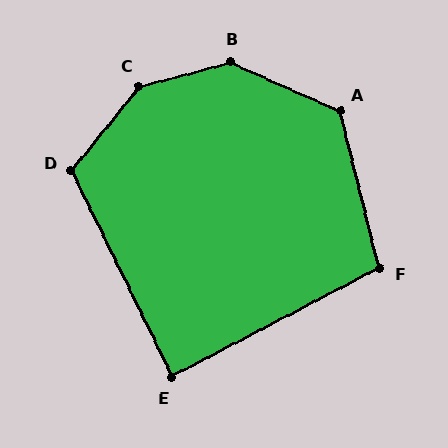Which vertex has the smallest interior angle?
E, at approximately 88 degrees.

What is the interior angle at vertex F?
Approximately 104 degrees (obtuse).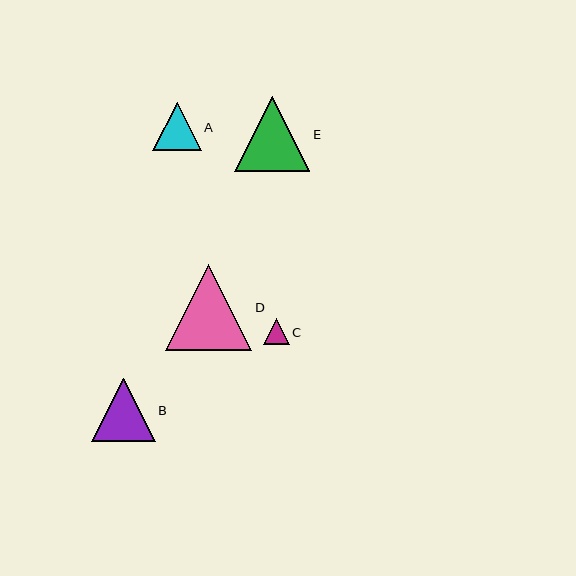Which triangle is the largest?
Triangle D is the largest with a size of approximately 86 pixels.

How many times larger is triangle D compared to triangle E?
Triangle D is approximately 1.2 times the size of triangle E.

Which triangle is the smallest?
Triangle C is the smallest with a size of approximately 26 pixels.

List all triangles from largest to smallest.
From largest to smallest: D, E, B, A, C.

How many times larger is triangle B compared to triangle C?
Triangle B is approximately 2.4 times the size of triangle C.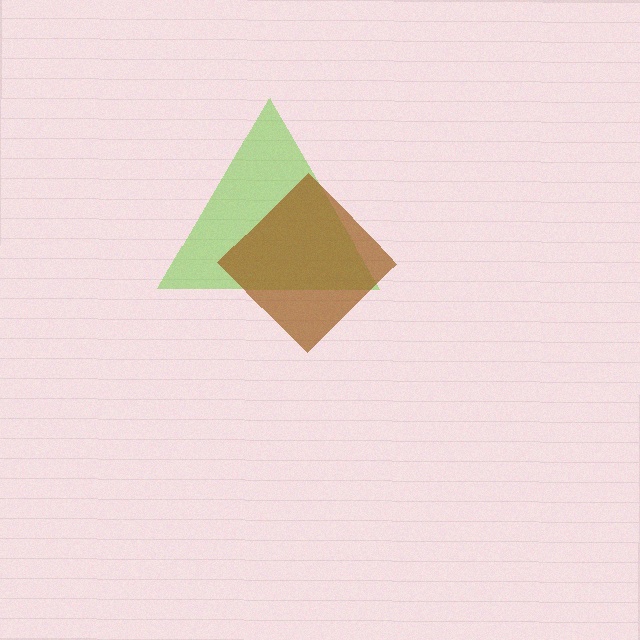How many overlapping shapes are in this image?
There are 2 overlapping shapes in the image.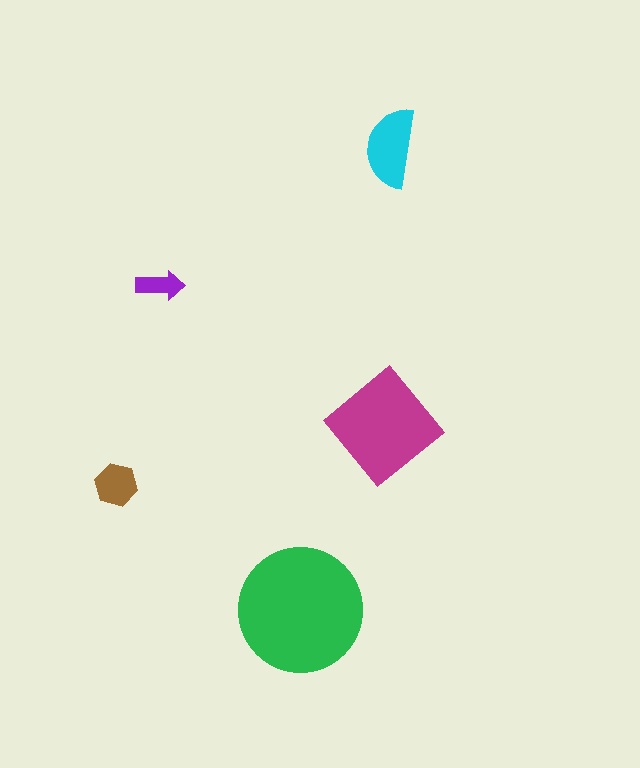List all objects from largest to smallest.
The green circle, the magenta diamond, the cyan semicircle, the brown hexagon, the purple arrow.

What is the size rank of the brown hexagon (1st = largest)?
4th.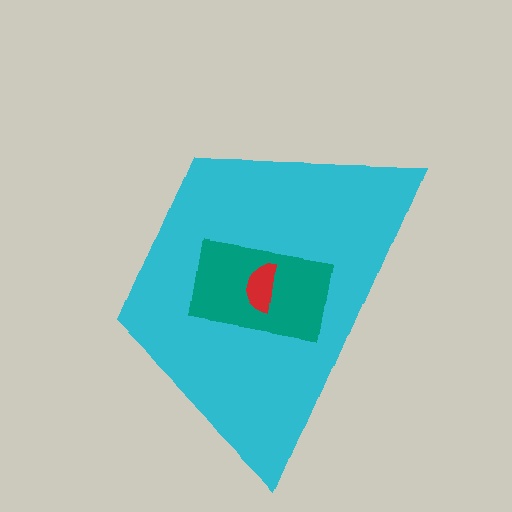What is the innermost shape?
The red semicircle.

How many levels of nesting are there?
3.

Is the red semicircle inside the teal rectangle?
Yes.